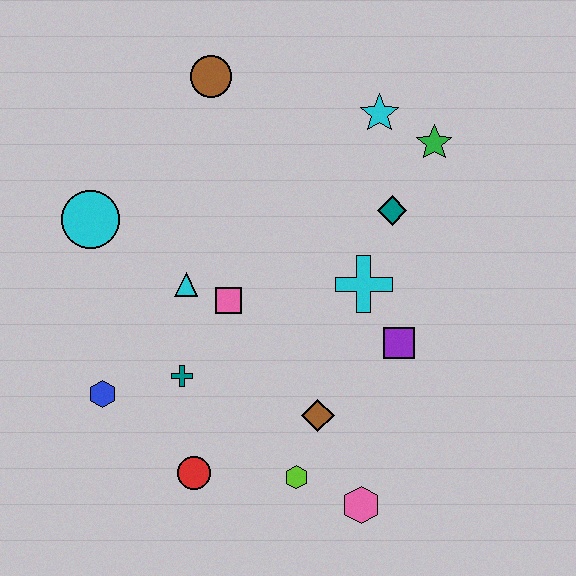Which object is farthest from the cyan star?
The red circle is farthest from the cyan star.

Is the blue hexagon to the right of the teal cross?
No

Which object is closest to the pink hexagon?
The lime hexagon is closest to the pink hexagon.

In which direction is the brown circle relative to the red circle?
The brown circle is above the red circle.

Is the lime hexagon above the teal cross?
No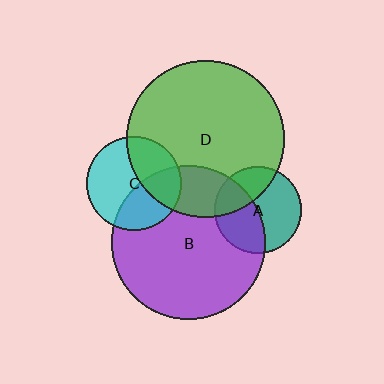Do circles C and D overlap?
Yes.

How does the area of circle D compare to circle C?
Approximately 2.8 times.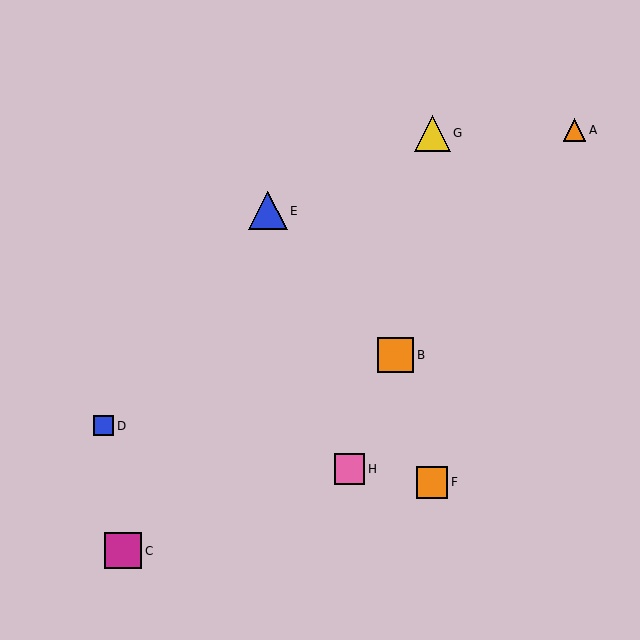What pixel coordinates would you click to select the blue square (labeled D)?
Click at (103, 426) to select the blue square D.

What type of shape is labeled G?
Shape G is a yellow triangle.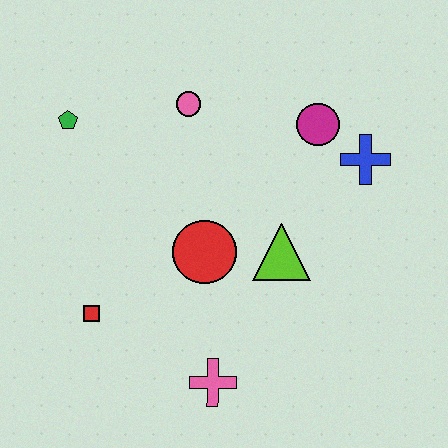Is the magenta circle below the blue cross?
No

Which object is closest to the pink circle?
The green pentagon is closest to the pink circle.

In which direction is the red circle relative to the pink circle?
The red circle is below the pink circle.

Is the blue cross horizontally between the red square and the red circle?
No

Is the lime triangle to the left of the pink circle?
No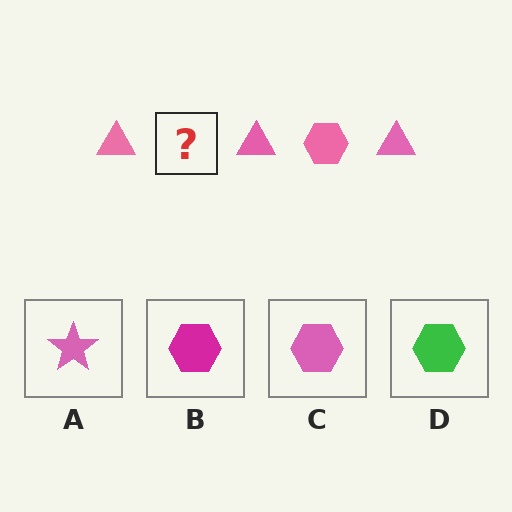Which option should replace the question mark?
Option C.